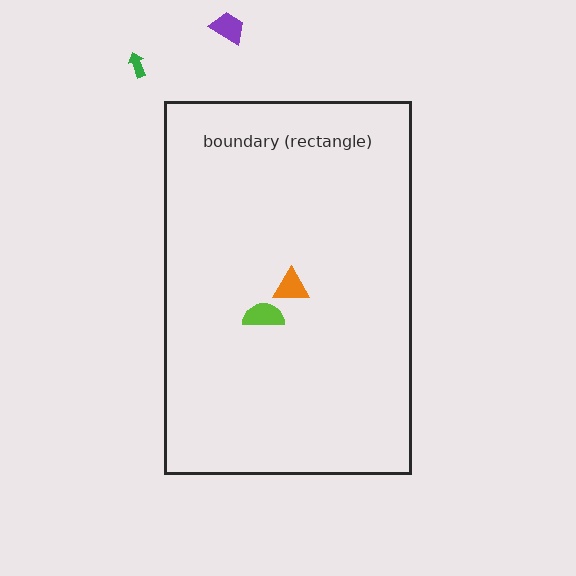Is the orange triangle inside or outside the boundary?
Inside.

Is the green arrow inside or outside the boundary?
Outside.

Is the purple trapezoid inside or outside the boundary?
Outside.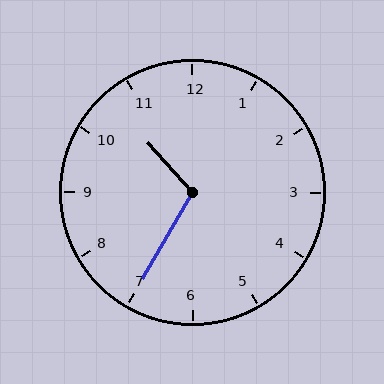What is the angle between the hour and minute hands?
Approximately 108 degrees.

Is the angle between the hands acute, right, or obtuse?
It is obtuse.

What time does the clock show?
10:35.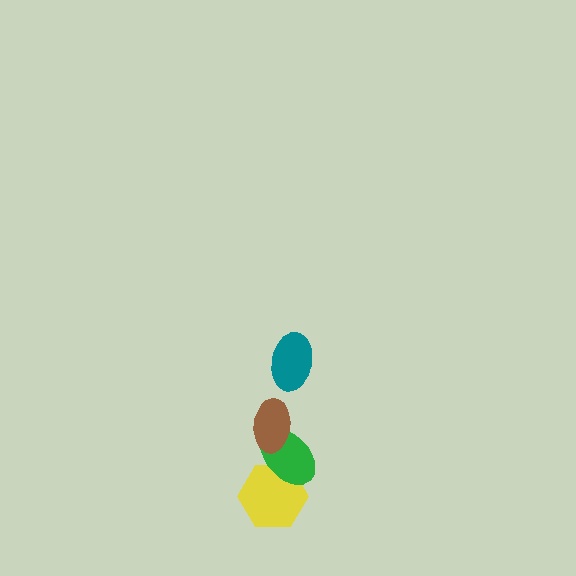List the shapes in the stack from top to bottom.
From top to bottom: the teal ellipse, the brown ellipse, the green ellipse, the yellow hexagon.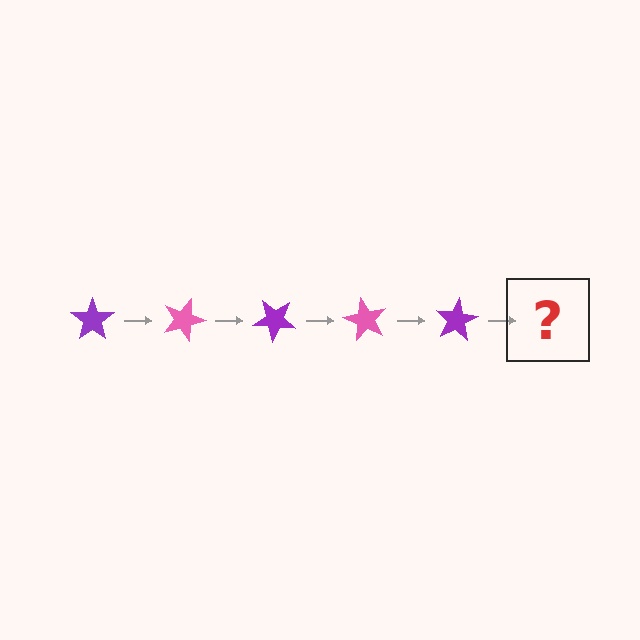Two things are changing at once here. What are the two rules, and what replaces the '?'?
The two rules are that it rotates 20 degrees each step and the color cycles through purple and pink. The '?' should be a pink star, rotated 100 degrees from the start.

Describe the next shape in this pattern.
It should be a pink star, rotated 100 degrees from the start.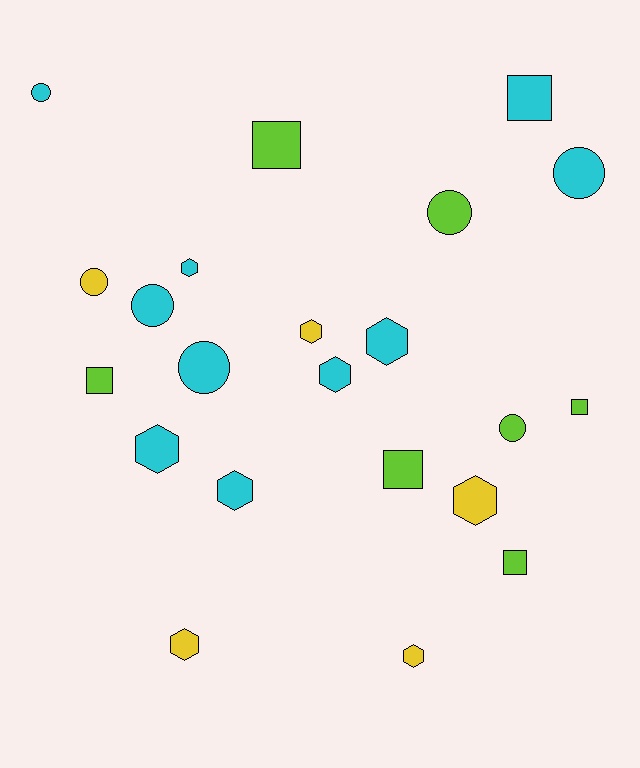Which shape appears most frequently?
Hexagon, with 9 objects.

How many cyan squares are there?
There is 1 cyan square.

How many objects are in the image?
There are 22 objects.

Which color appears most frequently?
Cyan, with 10 objects.